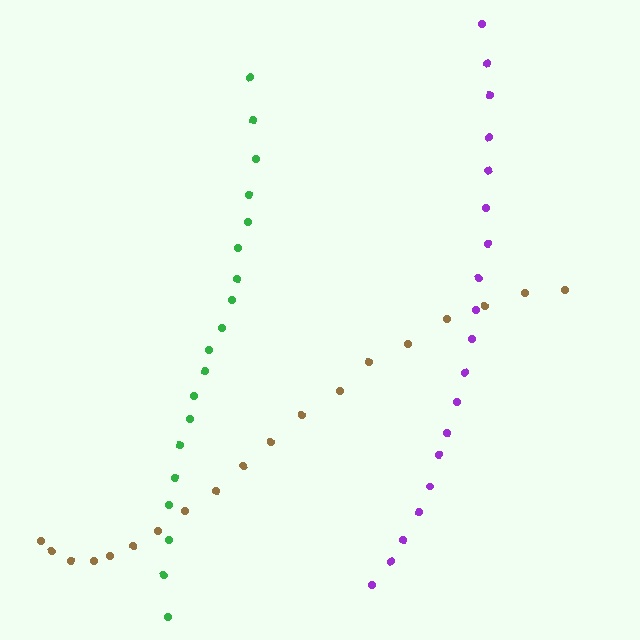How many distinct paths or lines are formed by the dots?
There are 3 distinct paths.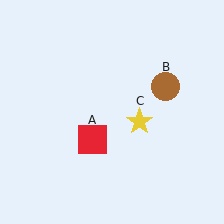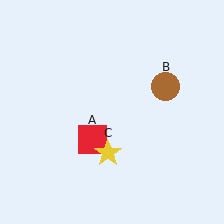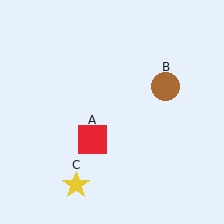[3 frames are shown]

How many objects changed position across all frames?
1 object changed position: yellow star (object C).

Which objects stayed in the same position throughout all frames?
Red square (object A) and brown circle (object B) remained stationary.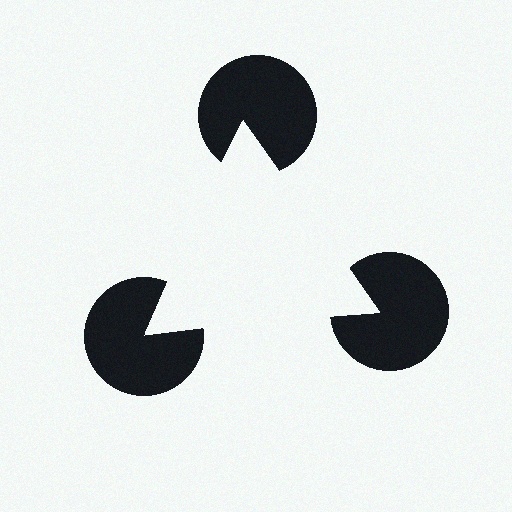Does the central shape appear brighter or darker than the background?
It typically appears slightly brighter than the background, even though no actual brightness change is drawn.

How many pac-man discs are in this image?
There are 3 — one at each vertex of the illusory triangle.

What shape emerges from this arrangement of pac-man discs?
An illusory triangle — its edges are inferred from the aligned wedge cuts in the pac-man discs, not physically drawn.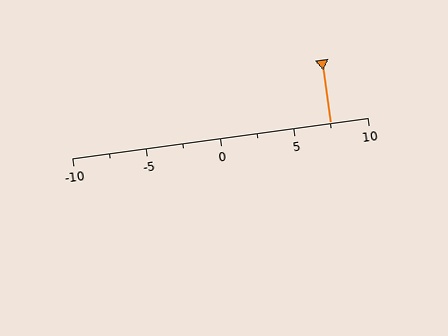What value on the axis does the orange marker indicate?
The marker indicates approximately 7.5.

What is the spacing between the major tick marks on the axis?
The major ticks are spaced 5 apart.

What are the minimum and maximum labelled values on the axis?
The axis runs from -10 to 10.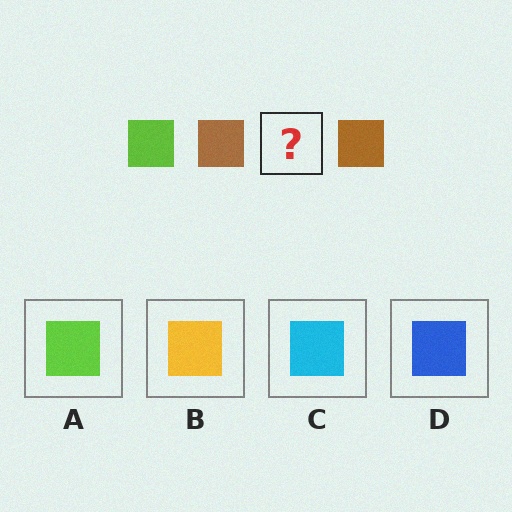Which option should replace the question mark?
Option A.